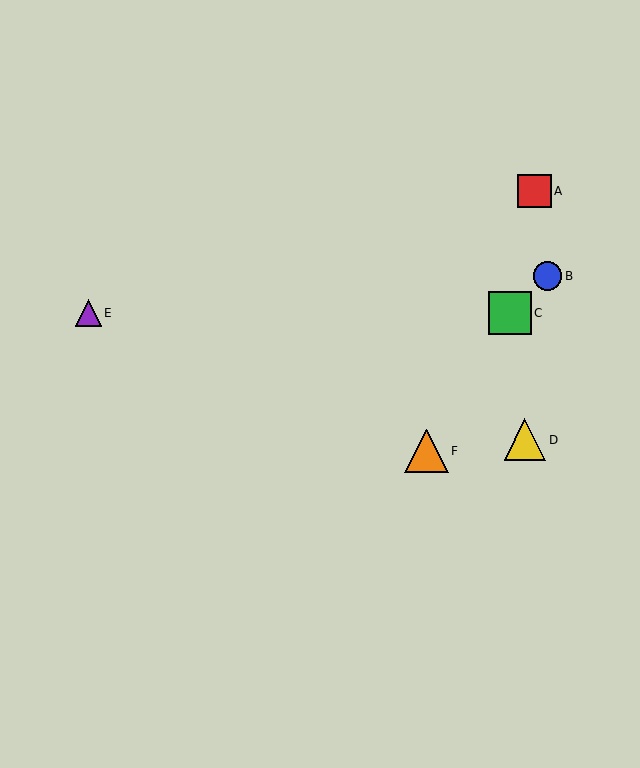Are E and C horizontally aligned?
Yes, both are at y≈313.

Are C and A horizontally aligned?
No, C is at y≈313 and A is at y≈191.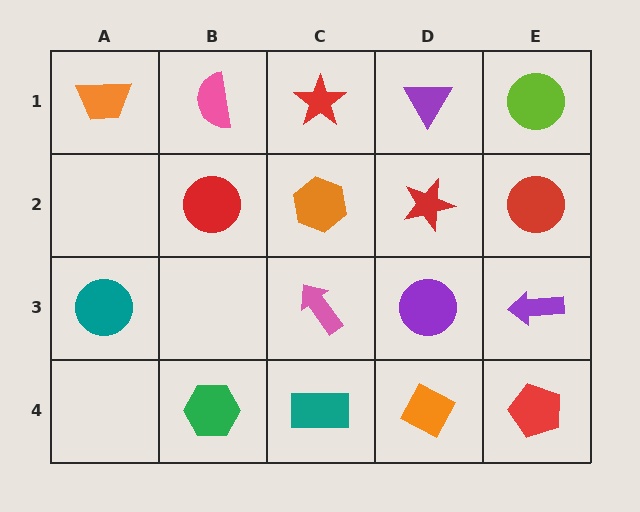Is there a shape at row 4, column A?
No, that cell is empty.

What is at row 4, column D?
An orange diamond.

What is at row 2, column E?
A red circle.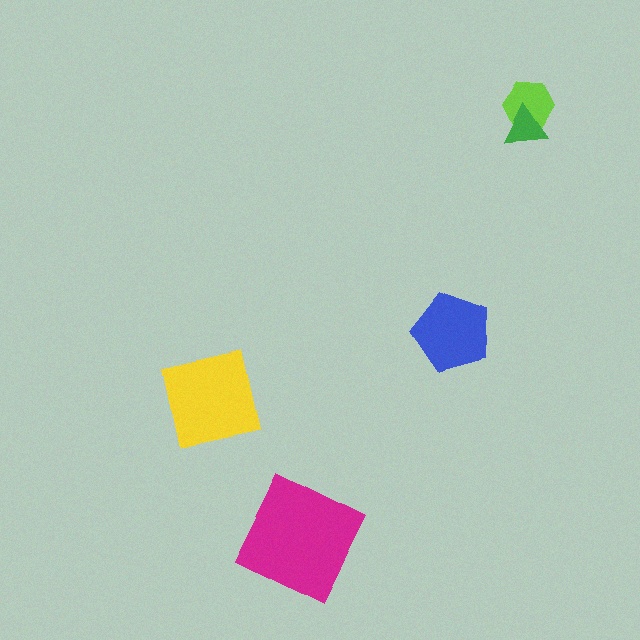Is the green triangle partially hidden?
No, no other shape covers it.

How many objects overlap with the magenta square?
0 objects overlap with the magenta square.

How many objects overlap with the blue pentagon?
0 objects overlap with the blue pentagon.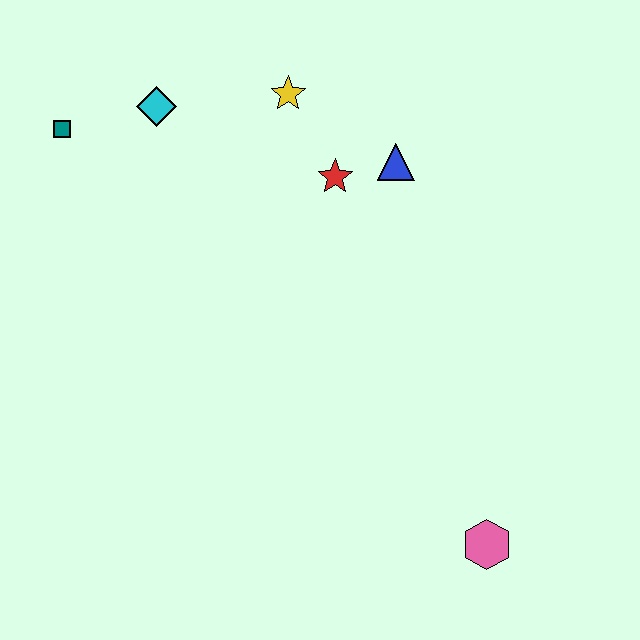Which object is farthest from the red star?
The pink hexagon is farthest from the red star.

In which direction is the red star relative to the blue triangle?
The red star is to the left of the blue triangle.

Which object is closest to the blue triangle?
The red star is closest to the blue triangle.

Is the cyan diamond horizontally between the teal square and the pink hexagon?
Yes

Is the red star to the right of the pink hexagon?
No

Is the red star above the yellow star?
No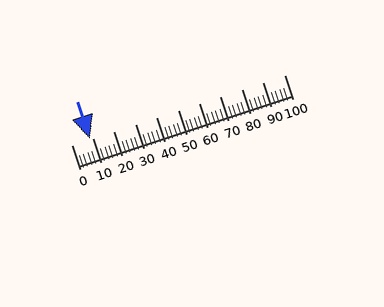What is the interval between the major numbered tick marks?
The major tick marks are spaced 10 units apart.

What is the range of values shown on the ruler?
The ruler shows values from 0 to 100.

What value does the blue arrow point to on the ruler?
The blue arrow points to approximately 9.